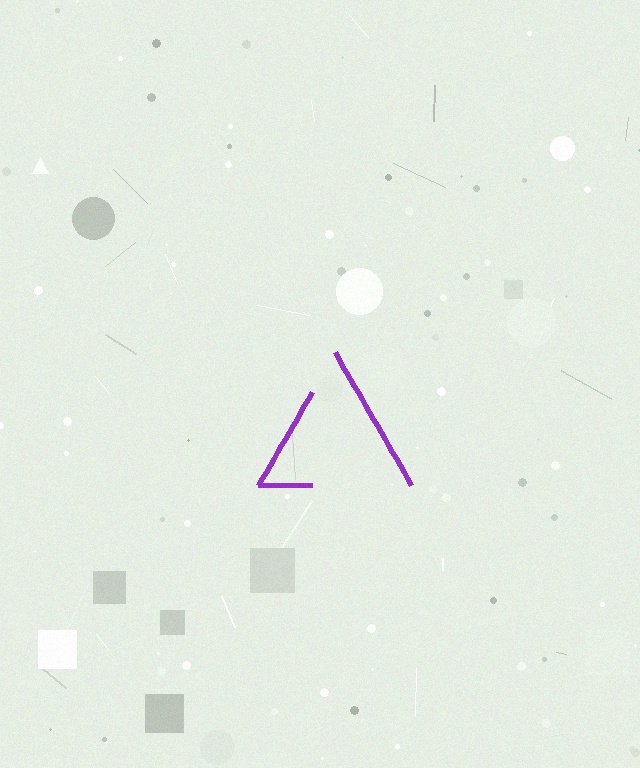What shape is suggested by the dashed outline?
The dashed outline suggests a triangle.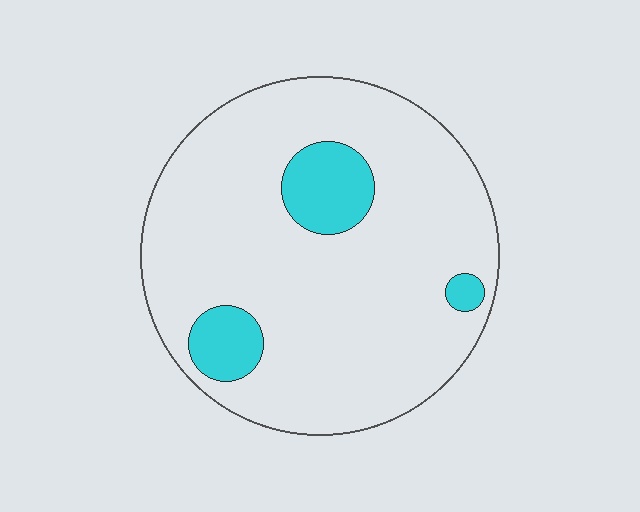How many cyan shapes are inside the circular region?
3.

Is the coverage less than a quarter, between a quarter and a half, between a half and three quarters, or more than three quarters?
Less than a quarter.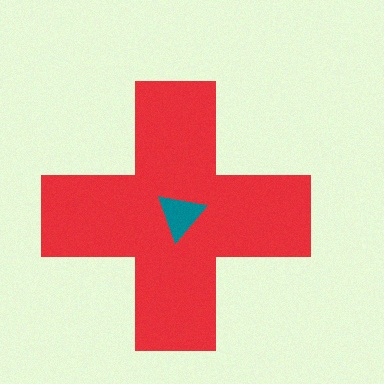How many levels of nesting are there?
2.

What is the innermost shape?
The teal triangle.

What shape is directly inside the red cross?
The teal triangle.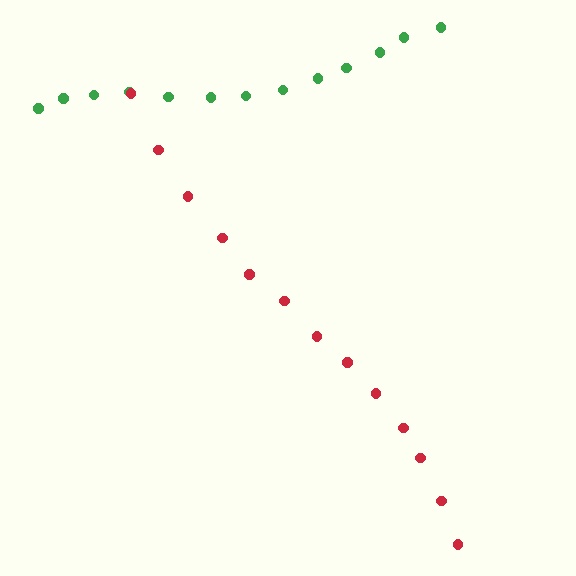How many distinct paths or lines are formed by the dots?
There are 2 distinct paths.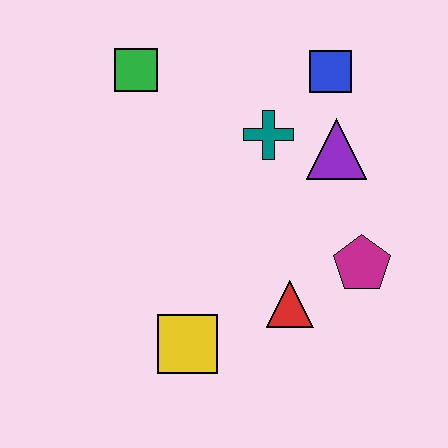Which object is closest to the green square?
The teal cross is closest to the green square.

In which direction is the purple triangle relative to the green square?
The purple triangle is to the right of the green square.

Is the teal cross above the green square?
No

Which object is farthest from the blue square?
The yellow square is farthest from the blue square.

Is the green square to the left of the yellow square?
Yes